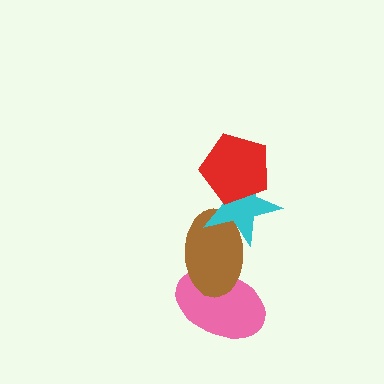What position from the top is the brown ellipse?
The brown ellipse is 3rd from the top.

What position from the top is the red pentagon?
The red pentagon is 1st from the top.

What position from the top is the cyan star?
The cyan star is 2nd from the top.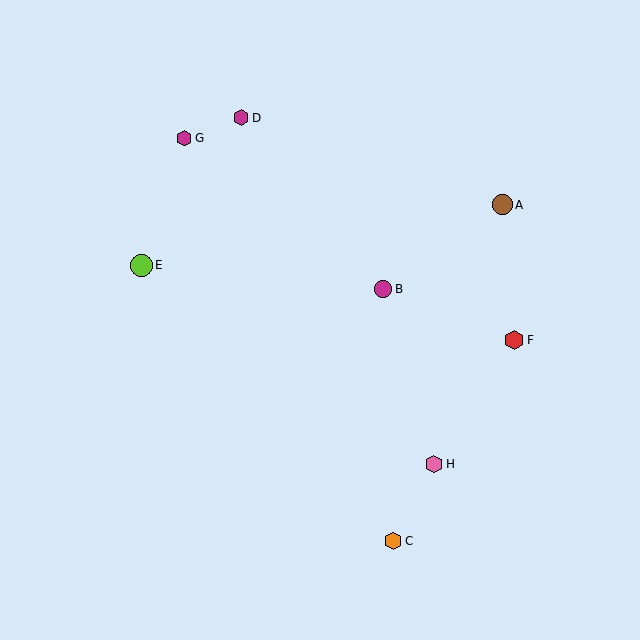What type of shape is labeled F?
Shape F is a red hexagon.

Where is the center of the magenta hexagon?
The center of the magenta hexagon is at (241, 118).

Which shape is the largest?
The lime circle (labeled E) is the largest.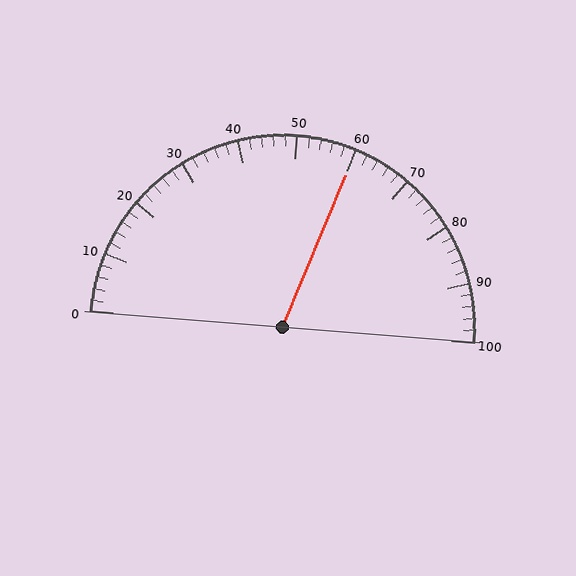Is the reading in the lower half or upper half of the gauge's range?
The reading is in the upper half of the range (0 to 100).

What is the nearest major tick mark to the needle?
The nearest major tick mark is 60.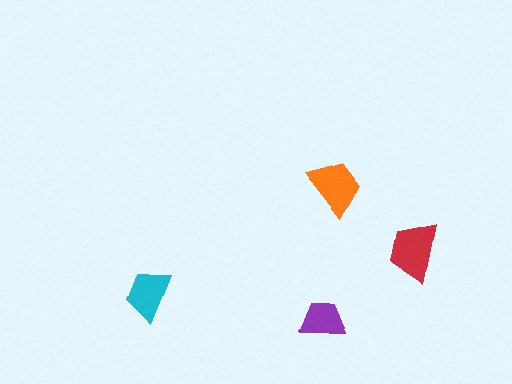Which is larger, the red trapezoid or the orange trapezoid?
The red one.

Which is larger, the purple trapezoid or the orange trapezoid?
The orange one.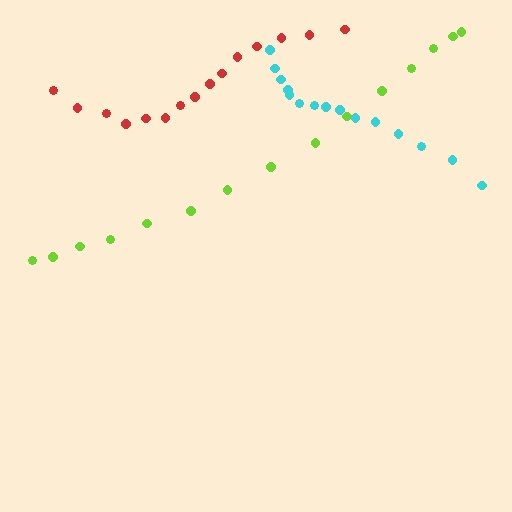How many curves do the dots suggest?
There are 3 distinct paths.